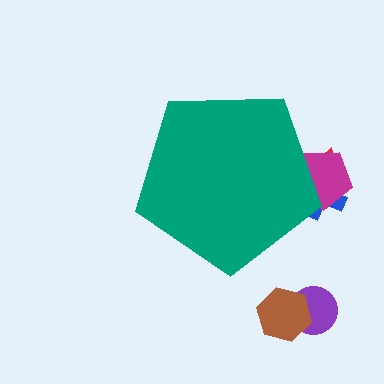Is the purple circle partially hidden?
No, the purple circle is fully visible.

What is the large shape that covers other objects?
A teal pentagon.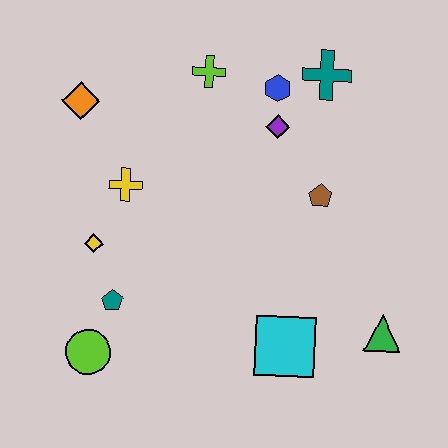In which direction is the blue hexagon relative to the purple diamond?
The blue hexagon is above the purple diamond.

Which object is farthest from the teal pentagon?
The teal cross is farthest from the teal pentagon.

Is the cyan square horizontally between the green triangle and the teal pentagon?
Yes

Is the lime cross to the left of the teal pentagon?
No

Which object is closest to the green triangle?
The cyan square is closest to the green triangle.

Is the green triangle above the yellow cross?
No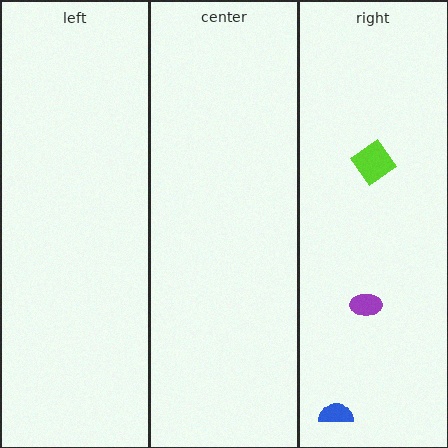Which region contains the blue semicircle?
The right region.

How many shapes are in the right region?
3.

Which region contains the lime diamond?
The right region.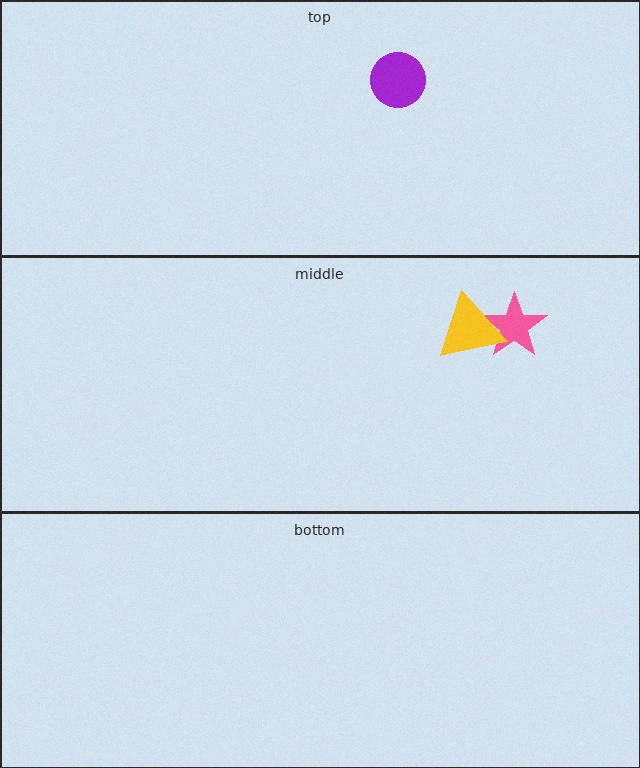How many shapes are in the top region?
1.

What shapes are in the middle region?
The pink star, the yellow triangle.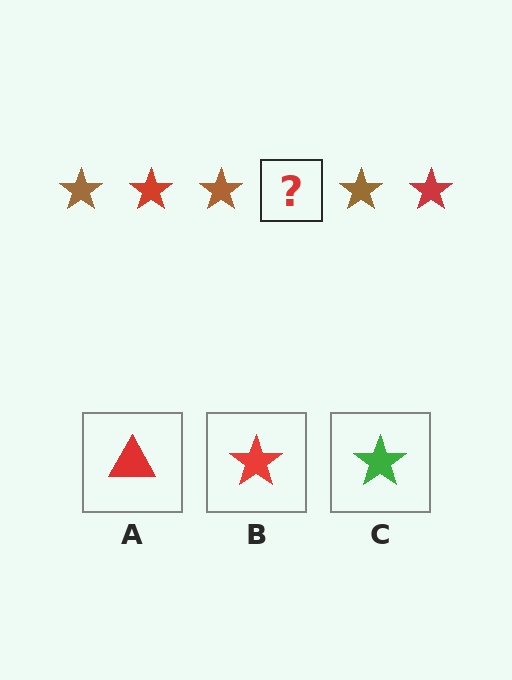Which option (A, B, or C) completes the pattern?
B.